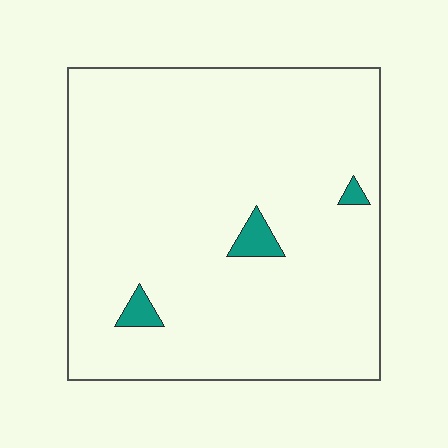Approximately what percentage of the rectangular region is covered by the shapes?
Approximately 5%.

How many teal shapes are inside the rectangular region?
3.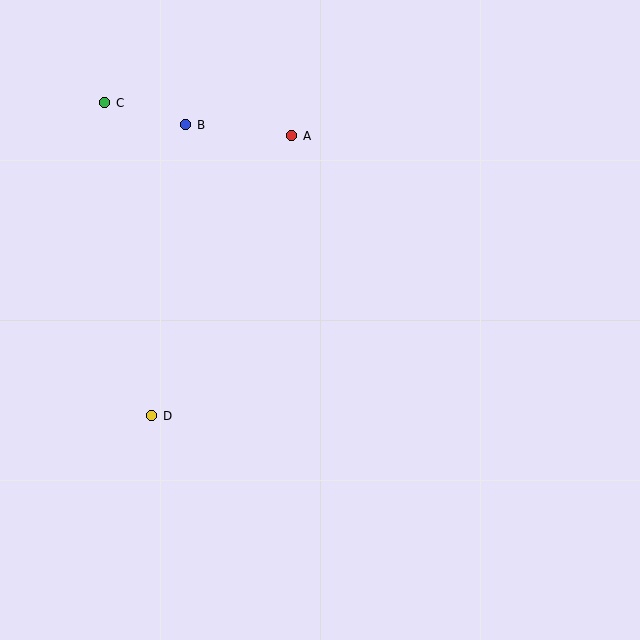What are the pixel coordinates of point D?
Point D is at (152, 416).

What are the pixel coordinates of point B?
Point B is at (186, 125).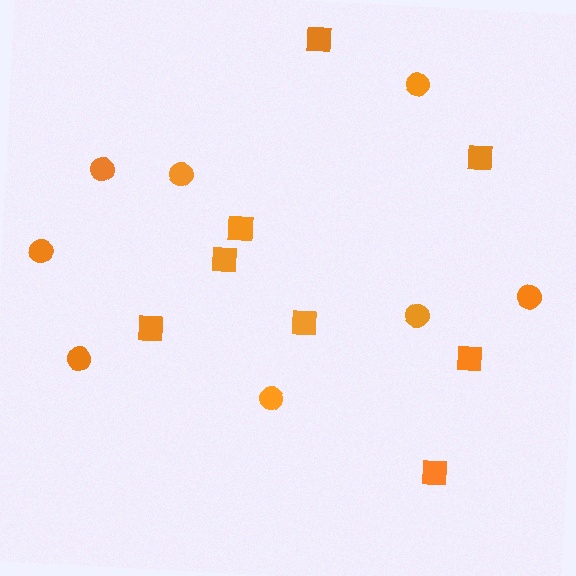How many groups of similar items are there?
There are 2 groups: one group of circles (8) and one group of squares (8).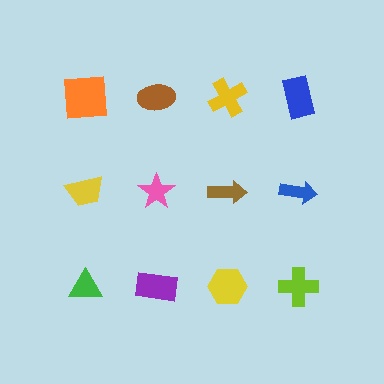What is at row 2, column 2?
A pink star.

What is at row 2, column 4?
A blue arrow.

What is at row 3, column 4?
A lime cross.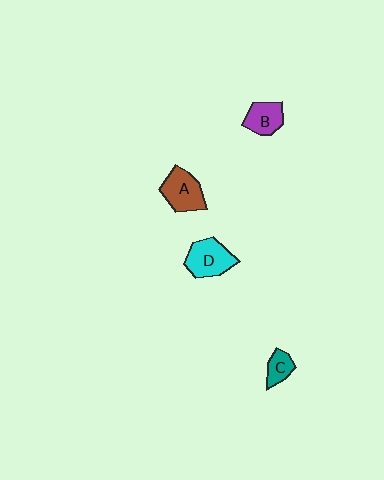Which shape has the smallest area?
Shape C (teal).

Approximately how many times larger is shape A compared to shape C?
Approximately 1.9 times.